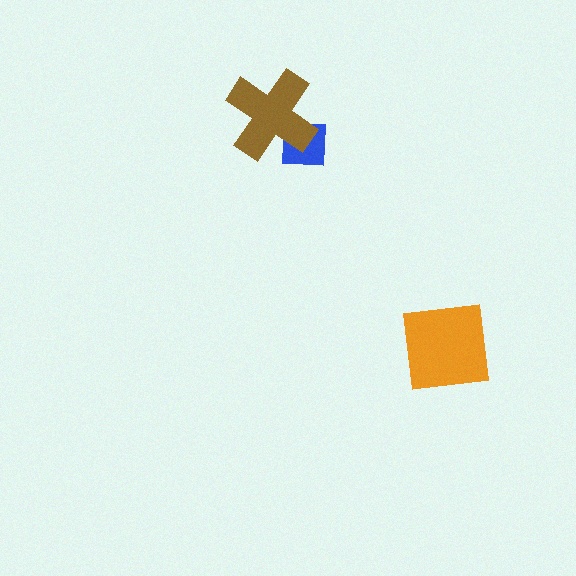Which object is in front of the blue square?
The brown cross is in front of the blue square.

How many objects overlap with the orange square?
0 objects overlap with the orange square.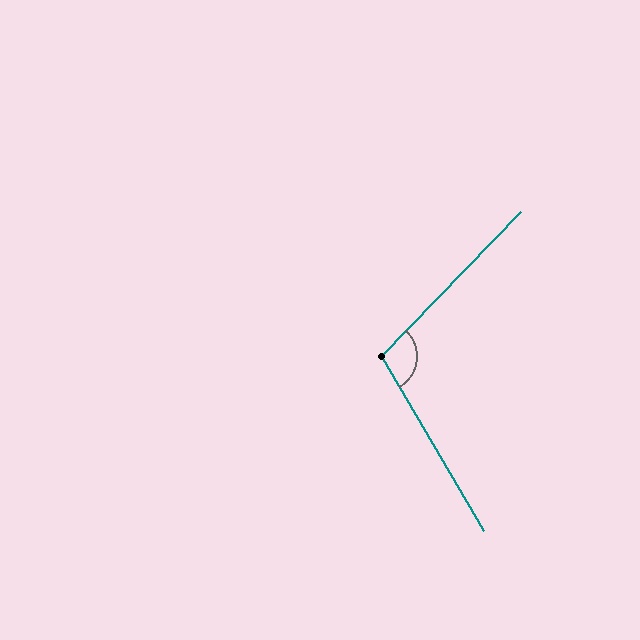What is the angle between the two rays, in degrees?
Approximately 106 degrees.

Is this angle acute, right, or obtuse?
It is obtuse.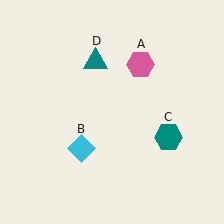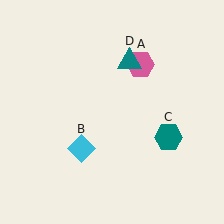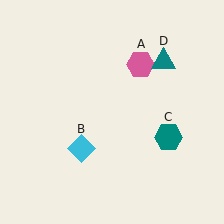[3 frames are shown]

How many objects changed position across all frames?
1 object changed position: teal triangle (object D).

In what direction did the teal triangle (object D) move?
The teal triangle (object D) moved right.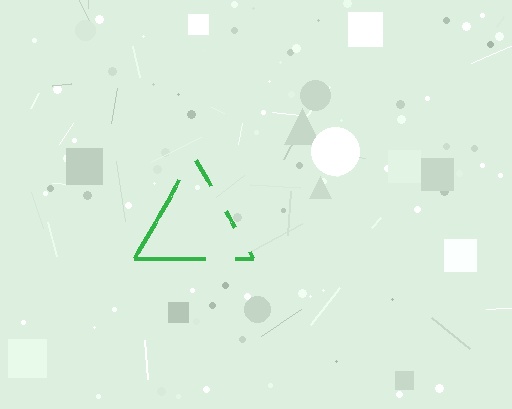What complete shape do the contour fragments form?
The contour fragments form a triangle.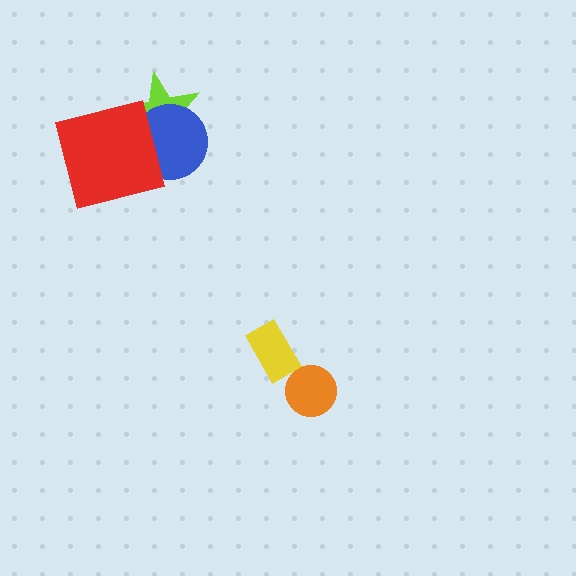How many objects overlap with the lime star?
2 objects overlap with the lime star.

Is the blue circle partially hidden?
Yes, it is partially covered by another shape.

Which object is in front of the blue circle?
The red square is in front of the blue circle.